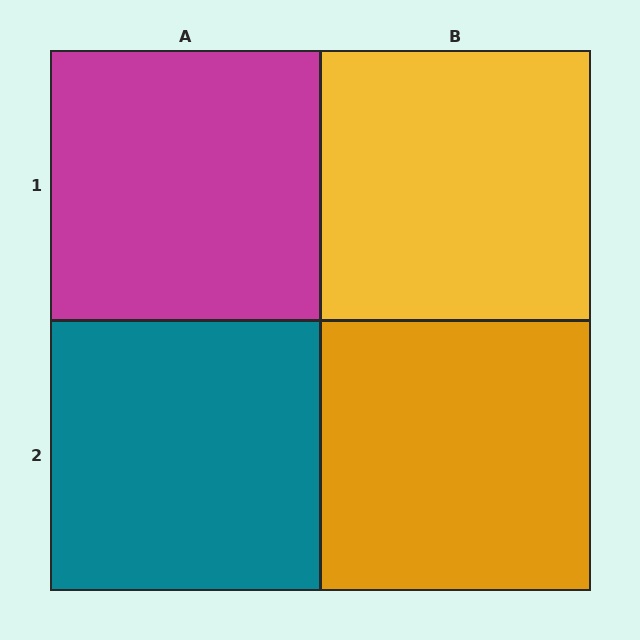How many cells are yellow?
1 cell is yellow.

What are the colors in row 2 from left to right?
Teal, orange.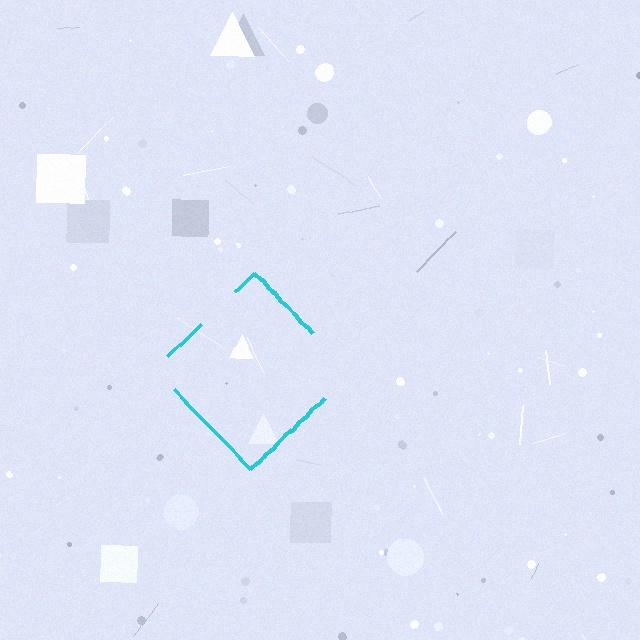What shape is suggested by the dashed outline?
The dashed outline suggests a diamond.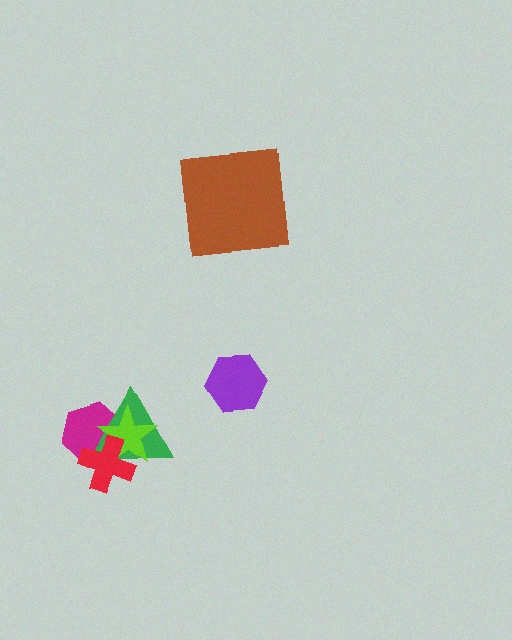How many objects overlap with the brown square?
0 objects overlap with the brown square.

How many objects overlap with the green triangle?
3 objects overlap with the green triangle.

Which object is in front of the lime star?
The red cross is in front of the lime star.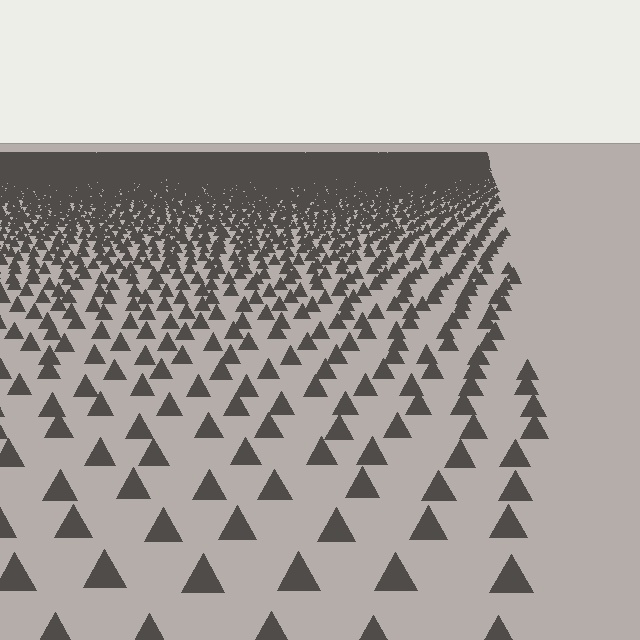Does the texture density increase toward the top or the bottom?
Density increases toward the top.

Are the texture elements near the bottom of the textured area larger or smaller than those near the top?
Larger. Near the bottom, elements are closer to the viewer and appear at a bigger on-screen size.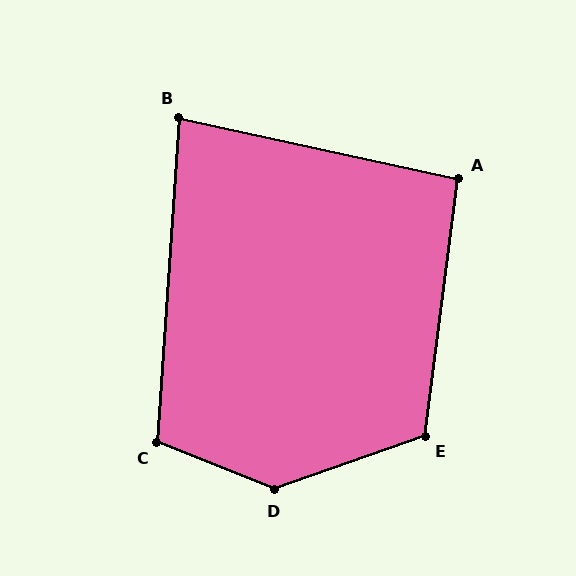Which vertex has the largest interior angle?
D, at approximately 138 degrees.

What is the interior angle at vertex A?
Approximately 95 degrees (obtuse).